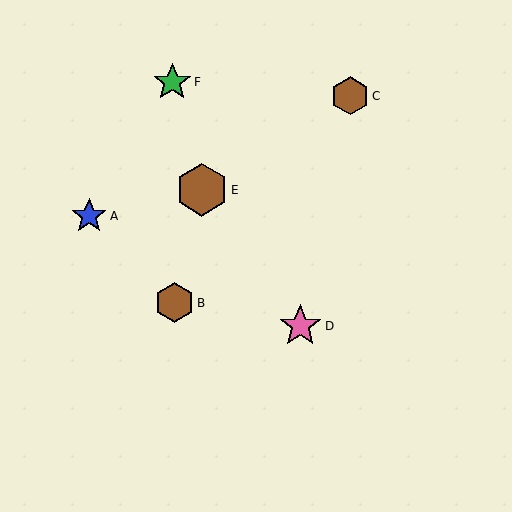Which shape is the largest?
The brown hexagon (labeled E) is the largest.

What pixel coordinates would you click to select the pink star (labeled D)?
Click at (300, 326) to select the pink star D.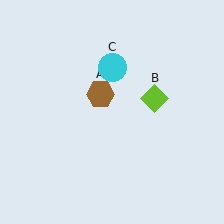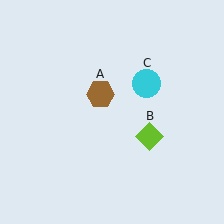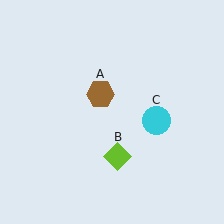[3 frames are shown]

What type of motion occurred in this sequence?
The lime diamond (object B), cyan circle (object C) rotated clockwise around the center of the scene.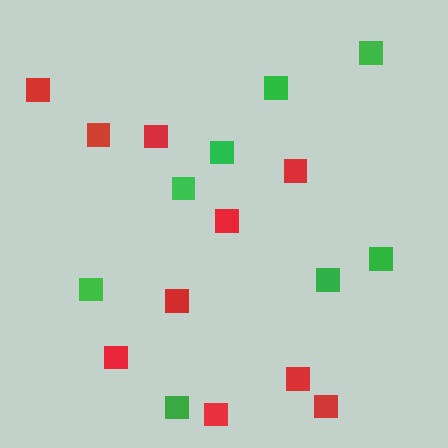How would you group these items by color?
There are 2 groups: one group of red squares (10) and one group of green squares (8).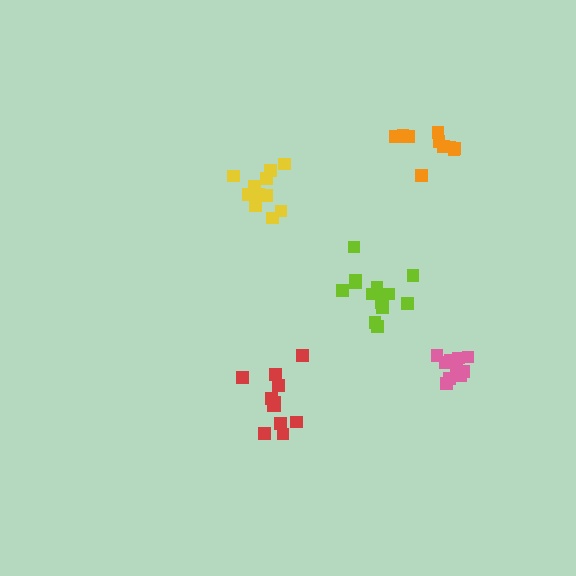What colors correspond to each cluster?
The clusters are colored: red, pink, yellow, orange, lime.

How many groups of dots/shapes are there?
There are 5 groups.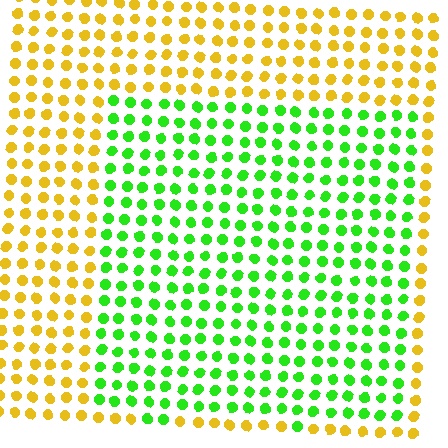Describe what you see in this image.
The image is filled with small yellow elements in a uniform arrangement. A rectangle-shaped region is visible where the elements are tinted to a slightly different hue, forming a subtle color boundary.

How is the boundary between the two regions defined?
The boundary is defined purely by a slight shift in hue (about 69 degrees). Spacing, size, and orientation are identical on both sides.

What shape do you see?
I see a rectangle.